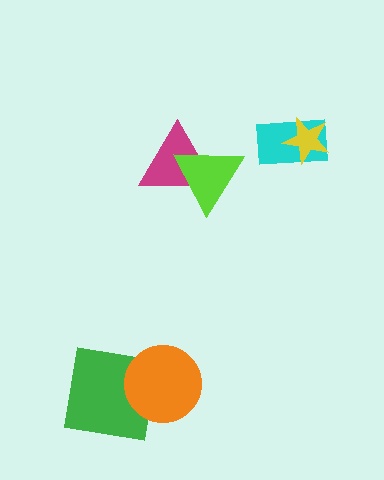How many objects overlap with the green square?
1 object overlaps with the green square.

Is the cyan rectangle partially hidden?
Yes, it is partially covered by another shape.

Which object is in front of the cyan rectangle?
The yellow star is in front of the cyan rectangle.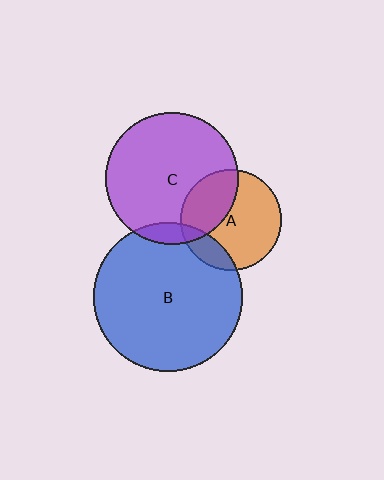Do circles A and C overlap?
Yes.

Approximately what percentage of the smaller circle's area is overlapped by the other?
Approximately 35%.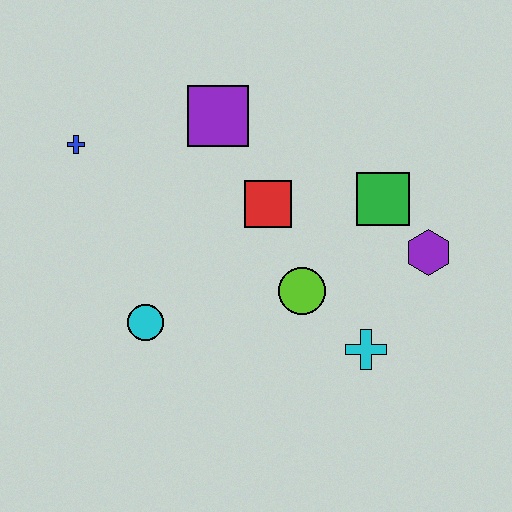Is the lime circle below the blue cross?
Yes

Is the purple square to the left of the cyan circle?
No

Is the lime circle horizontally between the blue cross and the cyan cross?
Yes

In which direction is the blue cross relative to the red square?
The blue cross is to the left of the red square.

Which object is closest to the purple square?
The red square is closest to the purple square.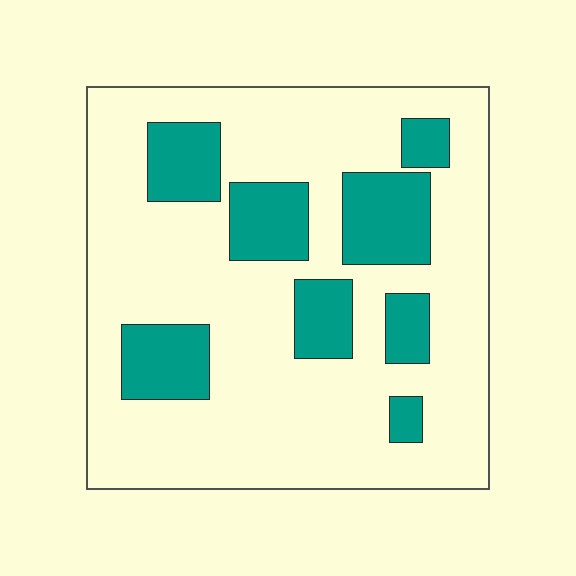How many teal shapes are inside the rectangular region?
8.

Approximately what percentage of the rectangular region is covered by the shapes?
Approximately 25%.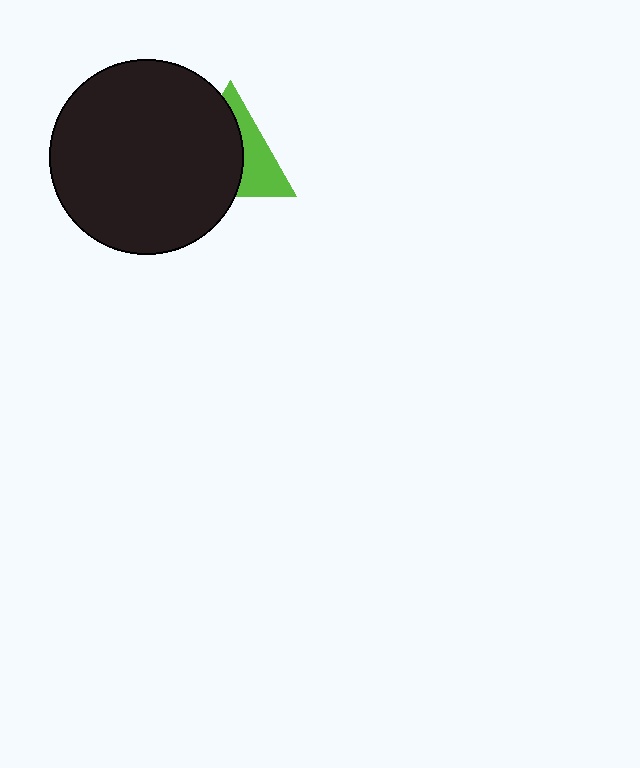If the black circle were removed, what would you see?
You would see the complete lime triangle.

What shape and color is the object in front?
The object in front is a black circle.